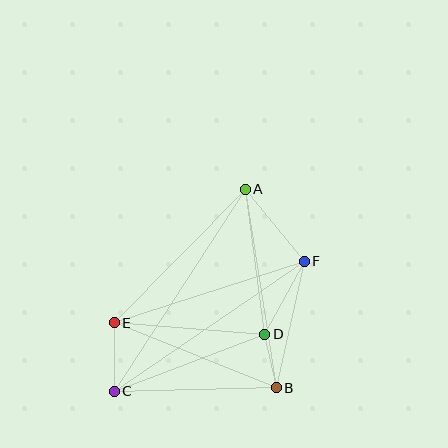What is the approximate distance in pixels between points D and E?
The distance between D and E is approximately 151 pixels.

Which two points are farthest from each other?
Points A and C are farthest from each other.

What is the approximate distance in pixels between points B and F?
The distance between B and F is approximately 130 pixels.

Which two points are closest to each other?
Points B and D are closest to each other.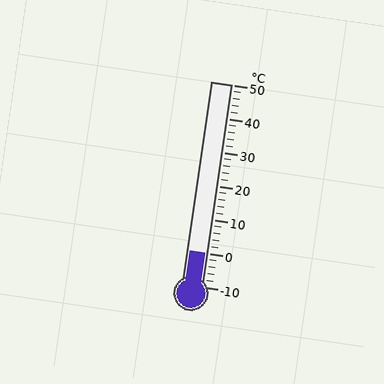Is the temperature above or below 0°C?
The temperature is at 0°C.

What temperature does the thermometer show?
The thermometer shows approximately 0°C.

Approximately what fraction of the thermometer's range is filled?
The thermometer is filled to approximately 15% of its range.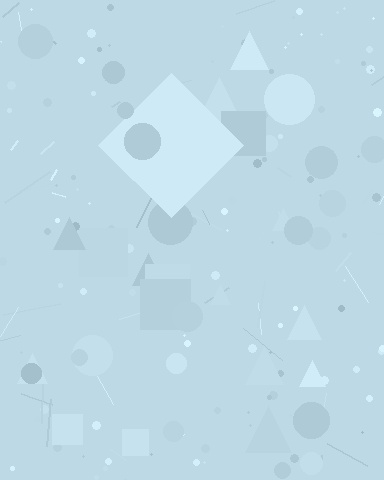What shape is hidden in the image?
A diamond is hidden in the image.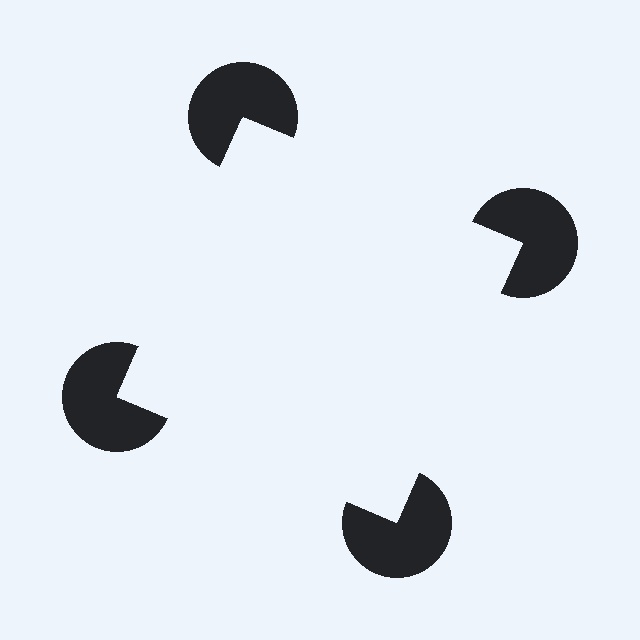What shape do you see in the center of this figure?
An illusory square — its edges are inferred from the aligned wedge cuts in the pac-man discs, not physically drawn.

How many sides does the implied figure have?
4 sides.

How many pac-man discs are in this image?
There are 4 — one at each vertex of the illusory square.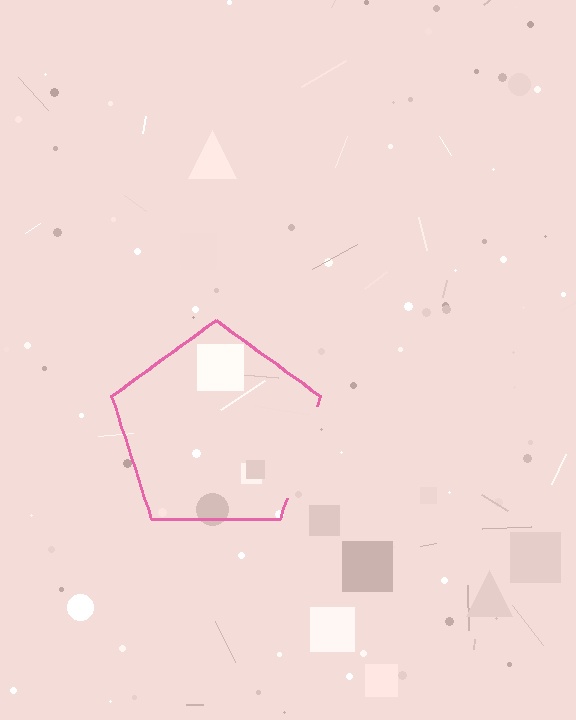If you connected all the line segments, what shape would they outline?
They would outline a pentagon.